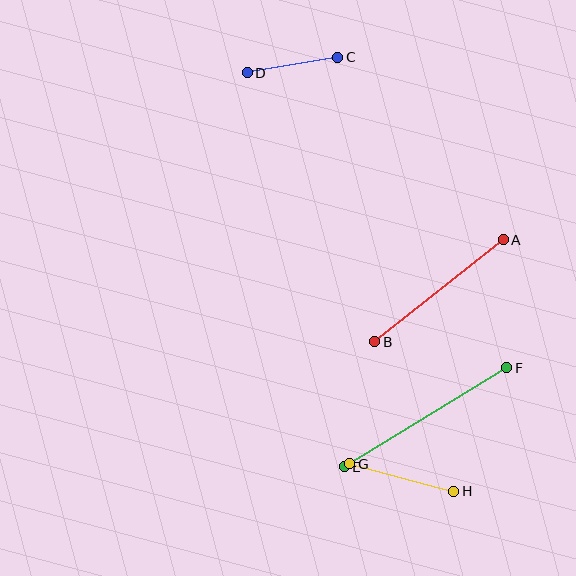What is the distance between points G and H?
The distance is approximately 108 pixels.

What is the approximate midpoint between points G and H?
The midpoint is at approximately (402, 477) pixels.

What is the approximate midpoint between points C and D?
The midpoint is at approximately (293, 65) pixels.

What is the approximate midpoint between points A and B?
The midpoint is at approximately (439, 291) pixels.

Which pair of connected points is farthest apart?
Points E and F are farthest apart.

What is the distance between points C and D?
The distance is approximately 92 pixels.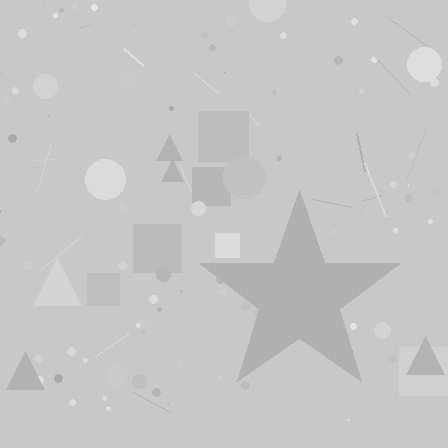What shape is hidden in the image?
A star is hidden in the image.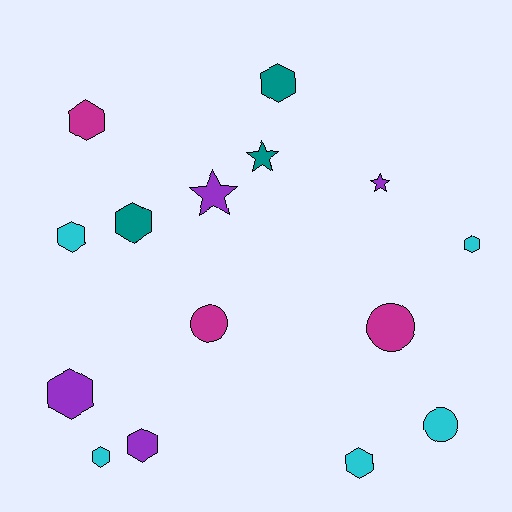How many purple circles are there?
There are no purple circles.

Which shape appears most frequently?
Hexagon, with 9 objects.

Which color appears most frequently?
Cyan, with 5 objects.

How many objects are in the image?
There are 15 objects.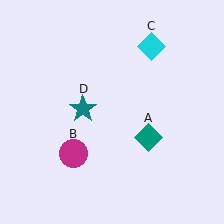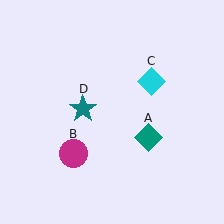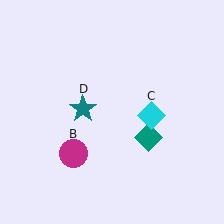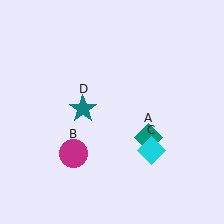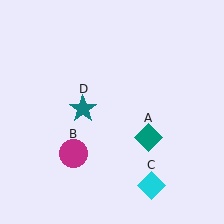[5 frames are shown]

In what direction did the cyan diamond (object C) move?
The cyan diamond (object C) moved down.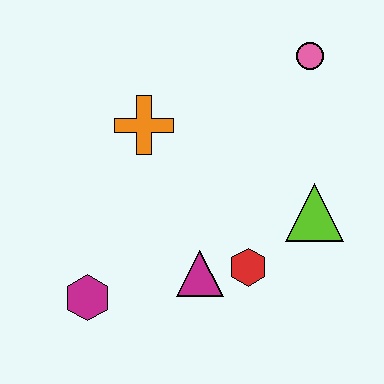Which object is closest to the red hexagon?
The magenta triangle is closest to the red hexagon.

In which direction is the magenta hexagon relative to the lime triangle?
The magenta hexagon is to the left of the lime triangle.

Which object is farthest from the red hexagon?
The pink circle is farthest from the red hexagon.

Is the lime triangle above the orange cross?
No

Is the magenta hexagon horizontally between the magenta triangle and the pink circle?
No